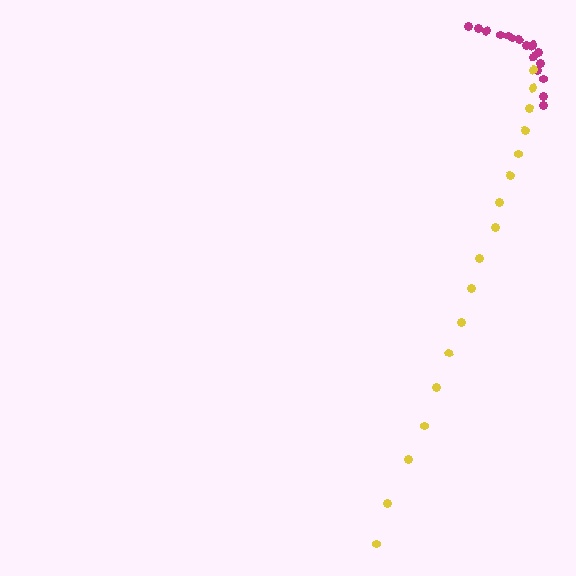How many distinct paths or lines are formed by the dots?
There are 2 distinct paths.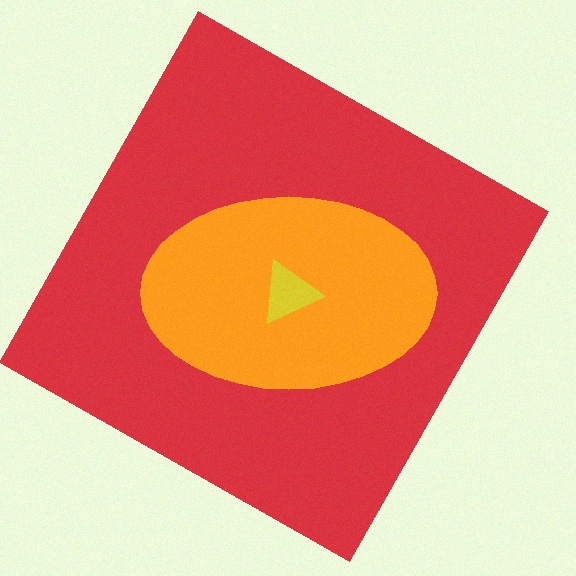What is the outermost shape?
The red square.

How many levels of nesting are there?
3.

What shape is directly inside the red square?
The orange ellipse.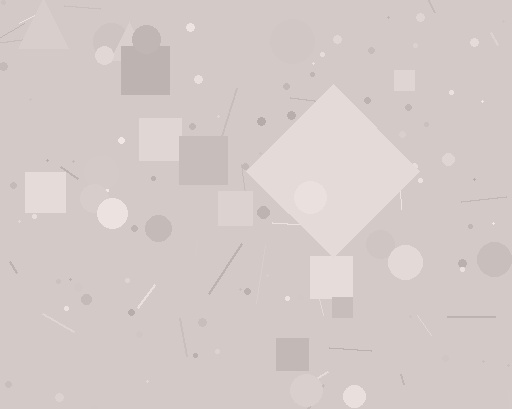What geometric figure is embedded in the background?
A diamond is embedded in the background.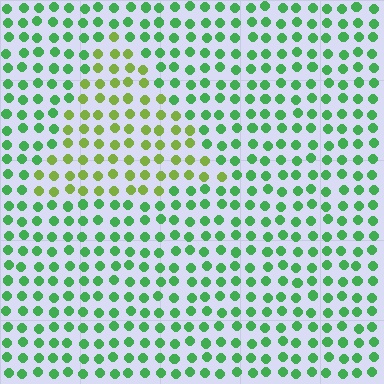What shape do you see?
I see a triangle.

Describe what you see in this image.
The image is filled with small green elements in a uniform arrangement. A triangle-shaped region is visible where the elements are tinted to a slightly different hue, forming a subtle color boundary.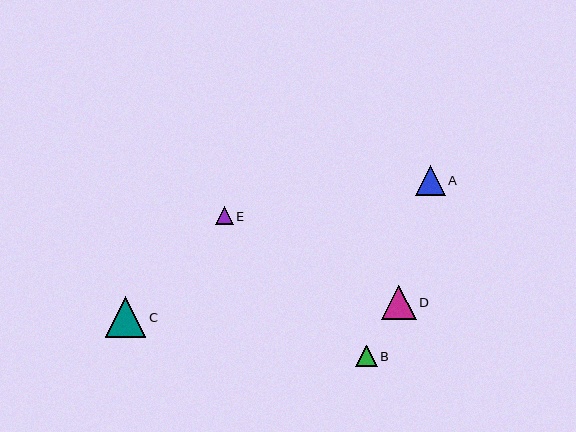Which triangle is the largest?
Triangle C is the largest with a size of approximately 41 pixels.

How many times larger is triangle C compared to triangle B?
Triangle C is approximately 1.9 times the size of triangle B.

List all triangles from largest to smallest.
From largest to smallest: C, D, A, B, E.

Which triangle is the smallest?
Triangle E is the smallest with a size of approximately 18 pixels.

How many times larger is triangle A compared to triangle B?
Triangle A is approximately 1.4 times the size of triangle B.